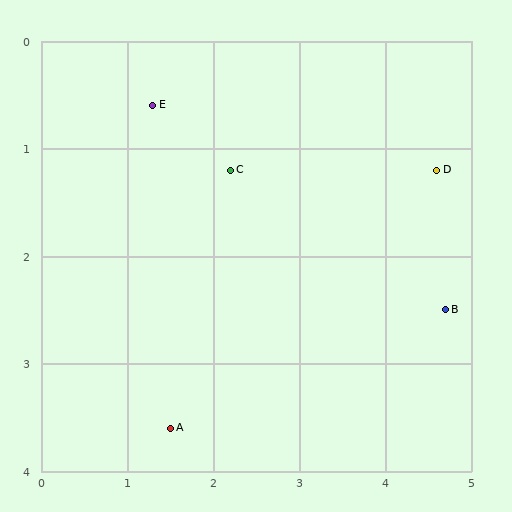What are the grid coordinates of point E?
Point E is at approximately (1.3, 0.6).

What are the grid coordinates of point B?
Point B is at approximately (4.7, 2.5).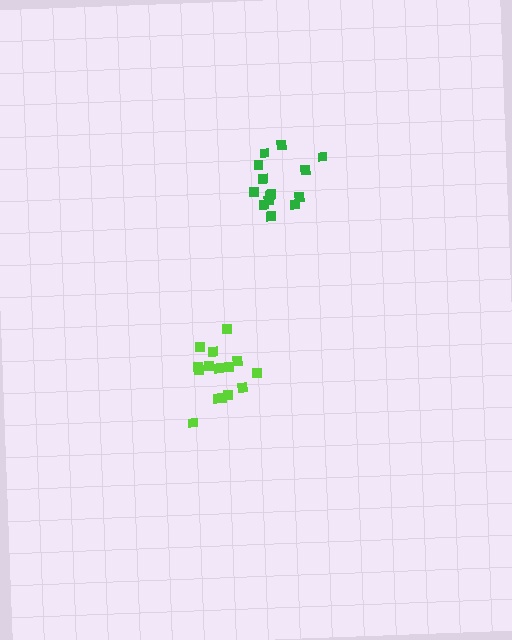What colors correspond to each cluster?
The clusters are colored: lime, green.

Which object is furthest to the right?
The green cluster is rightmost.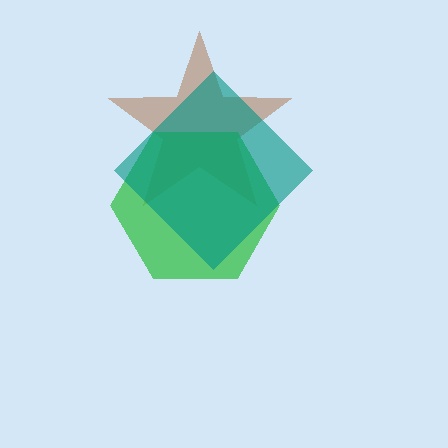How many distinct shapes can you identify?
There are 3 distinct shapes: a brown star, a green hexagon, a teal diamond.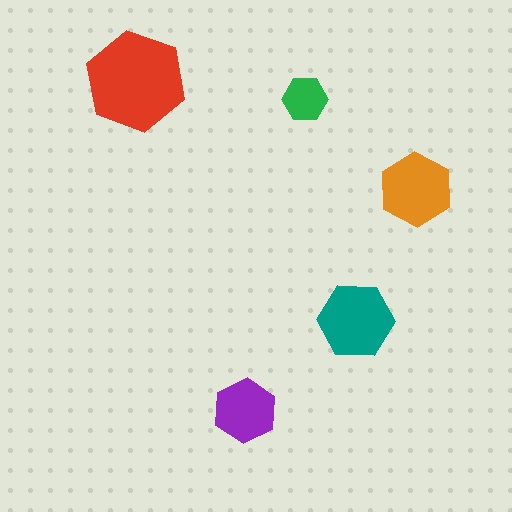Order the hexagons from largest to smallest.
the red one, the teal one, the orange one, the purple one, the green one.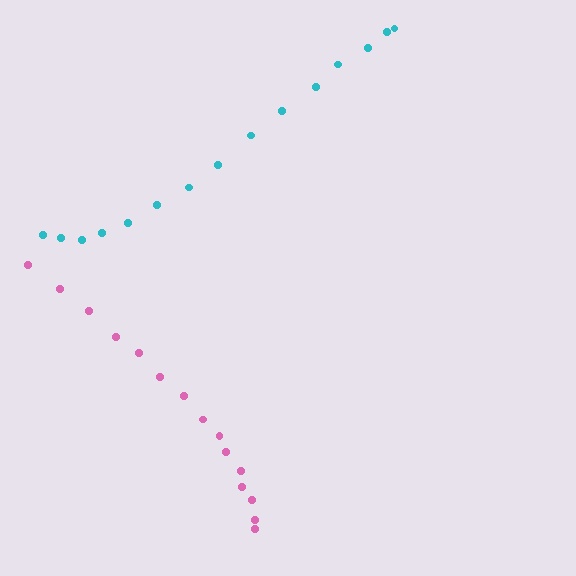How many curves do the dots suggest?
There are 2 distinct paths.